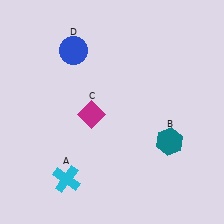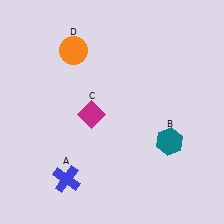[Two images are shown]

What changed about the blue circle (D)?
In Image 1, D is blue. In Image 2, it changed to orange.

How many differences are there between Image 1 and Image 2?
There are 2 differences between the two images.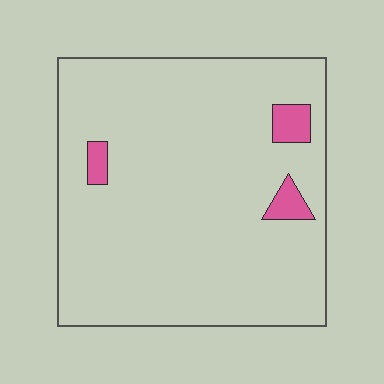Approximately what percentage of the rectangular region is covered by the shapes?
Approximately 5%.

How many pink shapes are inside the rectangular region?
3.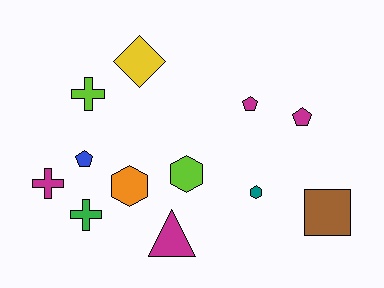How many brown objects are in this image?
There is 1 brown object.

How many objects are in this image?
There are 12 objects.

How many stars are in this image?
There are no stars.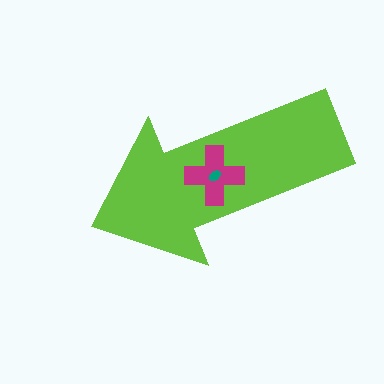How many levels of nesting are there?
3.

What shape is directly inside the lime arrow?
The magenta cross.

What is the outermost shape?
The lime arrow.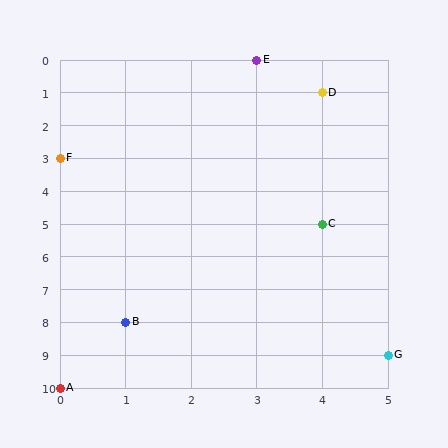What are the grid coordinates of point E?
Point E is at grid coordinates (3, 0).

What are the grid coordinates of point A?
Point A is at grid coordinates (0, 10).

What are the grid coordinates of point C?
Point C is at grid coordinates (4, 5).